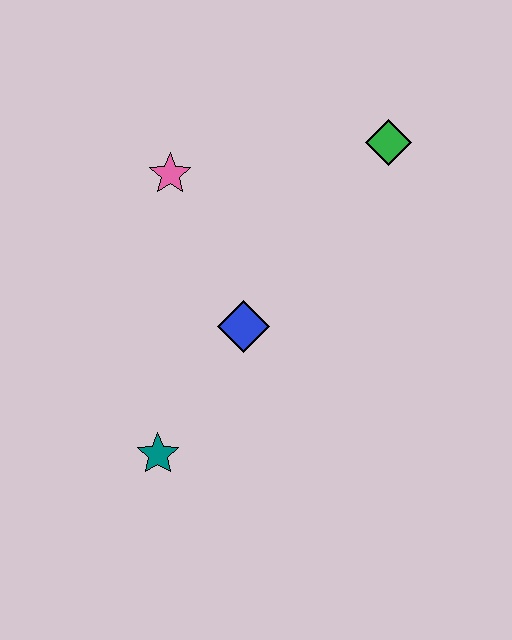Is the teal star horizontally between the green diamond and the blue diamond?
No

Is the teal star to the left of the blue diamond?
Yes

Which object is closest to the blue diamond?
The teal star is closest to the blue diamond.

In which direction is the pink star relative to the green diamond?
The pink star is to the left of the green diamond.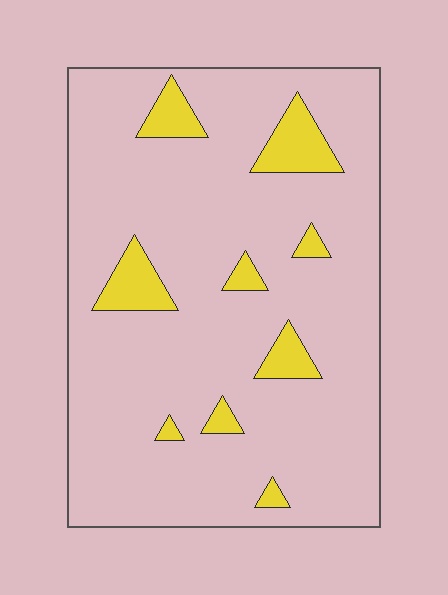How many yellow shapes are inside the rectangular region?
9.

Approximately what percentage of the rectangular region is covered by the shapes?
Approximately 10%.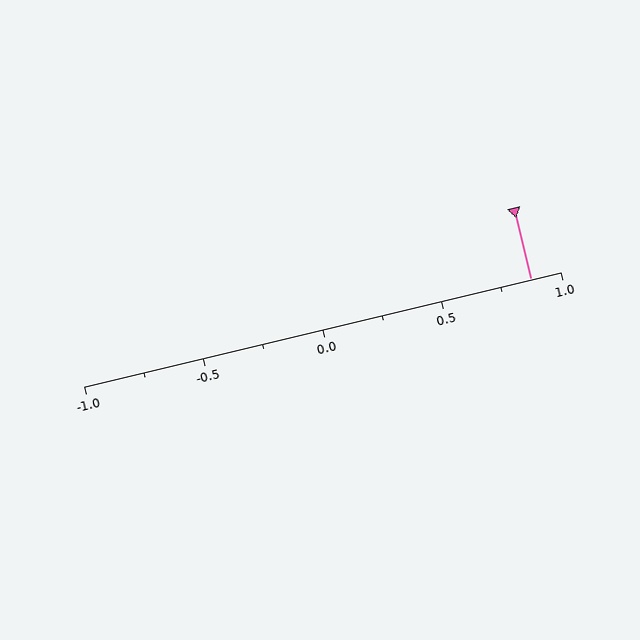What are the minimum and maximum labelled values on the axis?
The axis runs from -1.0 to 1.0.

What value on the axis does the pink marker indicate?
The marker indicates approximately 0.88.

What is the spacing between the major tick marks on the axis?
The major ticks are spaced 0.5 apart.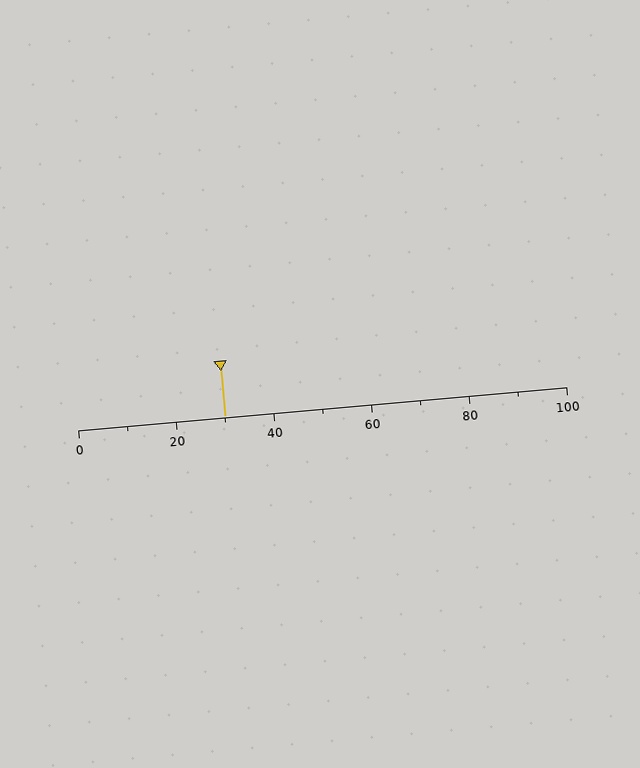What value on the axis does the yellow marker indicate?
The marker indicates approximately 30.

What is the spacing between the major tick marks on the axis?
The major ticks are spaced 20 apart.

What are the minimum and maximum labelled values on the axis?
The axis runs from 0 to 100.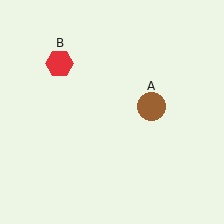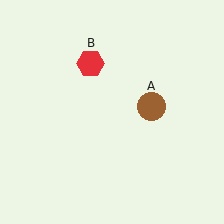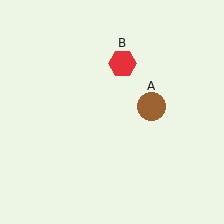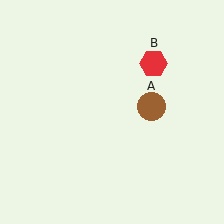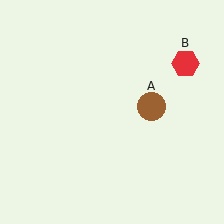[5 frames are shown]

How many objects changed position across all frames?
1 object changed position: red hexagon (object B).